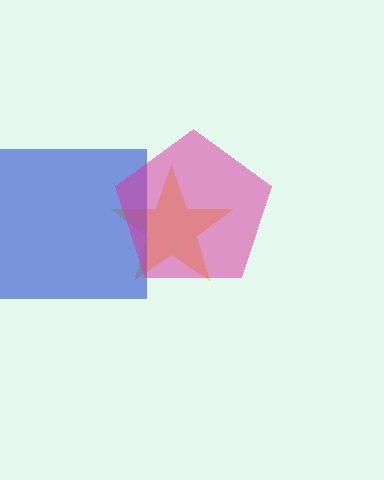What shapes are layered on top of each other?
The layered shapes are: a yellow star, a blue square, a magenta pentagon.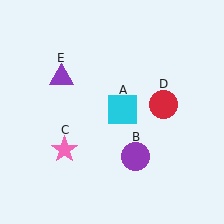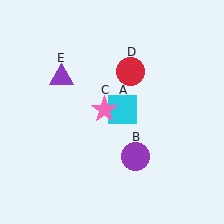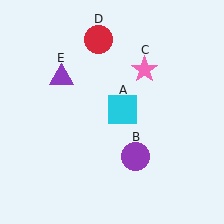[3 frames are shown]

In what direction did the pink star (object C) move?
The pink star (object C) moved up and to the right.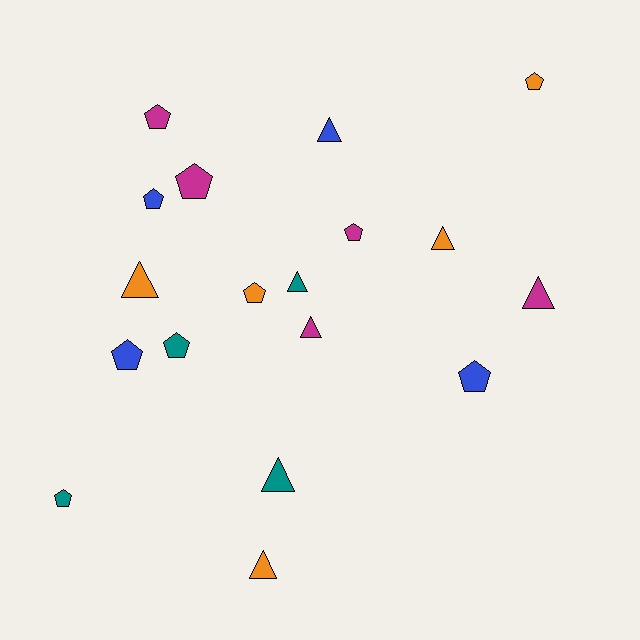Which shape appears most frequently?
Pentagon, with 10 objects.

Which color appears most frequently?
Orange, with 5 objects.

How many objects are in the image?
There are 18 objects.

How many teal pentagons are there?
There are 2 teal pentagons.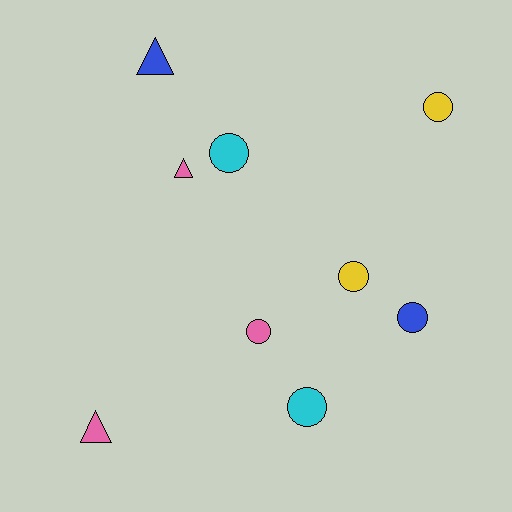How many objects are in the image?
There are 9 objects.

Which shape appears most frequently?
Circle, with 6 objects.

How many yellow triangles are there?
There are no yellow triangles.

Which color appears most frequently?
Pink, with 3 objects.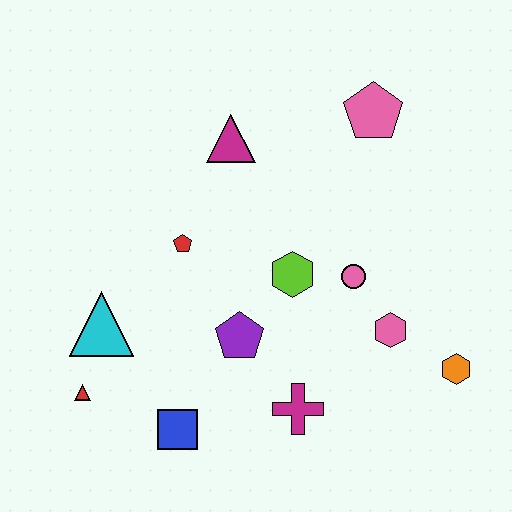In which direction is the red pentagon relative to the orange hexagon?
The red pentagon is to the left of the orange hexagon.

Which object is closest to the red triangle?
The cyan triangle is closest to the red triangle.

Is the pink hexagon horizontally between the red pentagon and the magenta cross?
No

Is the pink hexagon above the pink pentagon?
No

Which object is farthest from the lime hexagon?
The red triangle is farthest from the lime hexagon.